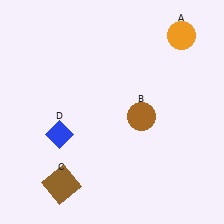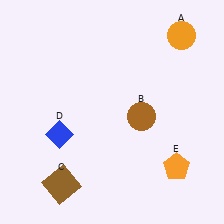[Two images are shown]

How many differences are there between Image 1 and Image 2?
There is 1 difference between the two images.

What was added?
An orange pentagon (E) was added in Image 2.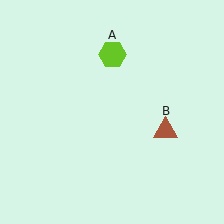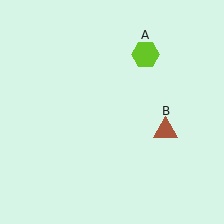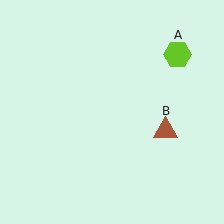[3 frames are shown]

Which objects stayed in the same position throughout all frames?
Brown triangle (object B) remained stationary.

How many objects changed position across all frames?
1 object changed position: lime hexagon (object A).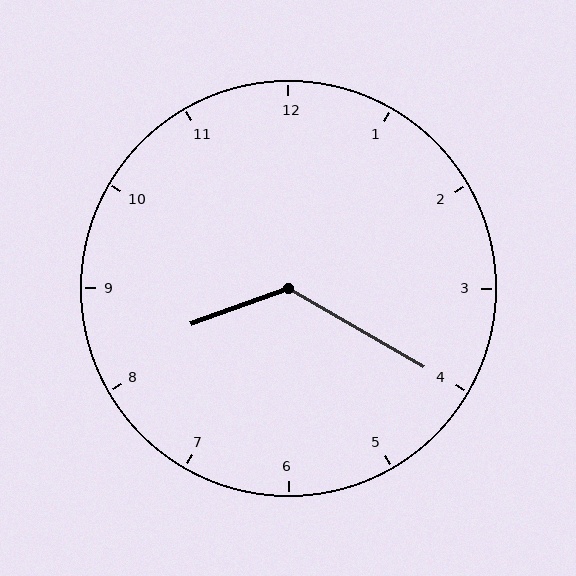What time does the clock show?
8:20.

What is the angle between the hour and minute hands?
Approximately 130 degrees.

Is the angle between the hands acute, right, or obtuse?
It is obtuse.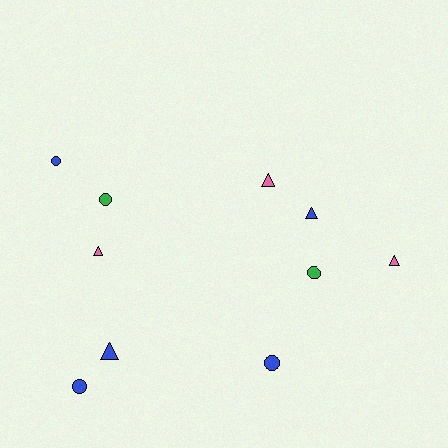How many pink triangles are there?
There are 3 pink triangles.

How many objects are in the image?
There are 10 objects.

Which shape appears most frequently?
Triangle, with 5 objects.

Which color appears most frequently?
Blue, with 5 objects.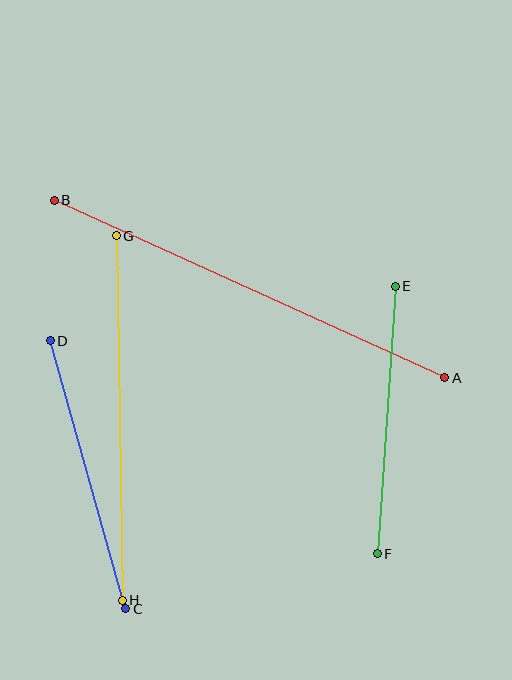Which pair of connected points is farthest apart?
Points A and B are farthest apart.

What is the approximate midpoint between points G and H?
The midpoint is at approximately (119, 418) pixels.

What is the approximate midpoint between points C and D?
The midpoint is at approximately (88, 475) pixels.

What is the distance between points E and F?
The distance is approximately 268 pixels.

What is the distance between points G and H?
The distance is approximately 365 pixels.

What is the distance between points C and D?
The distance is approximately 279 pixels.